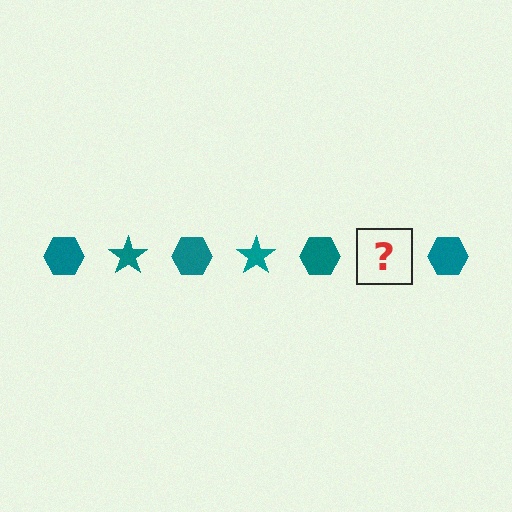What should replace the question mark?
The question mark should be replaced with a teal star.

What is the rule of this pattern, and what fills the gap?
The rule is that the pattern cycles through hexagon, star shapes in teal. The gap should be filled with a teal star.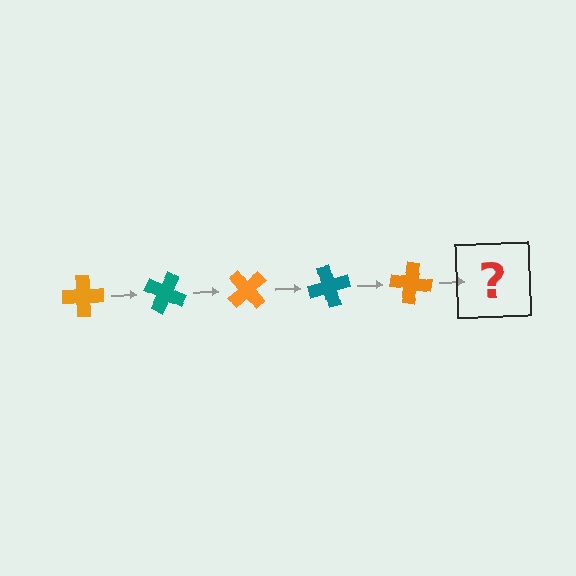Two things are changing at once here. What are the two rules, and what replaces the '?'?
The two rules are that it rotates 25 degrees each step and the color cycles through orange and teal. The '?' should be a teal cross, rotated 125 degrees from the start.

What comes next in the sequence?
The next element should be a teal cross, rotated 125 degrees from the start.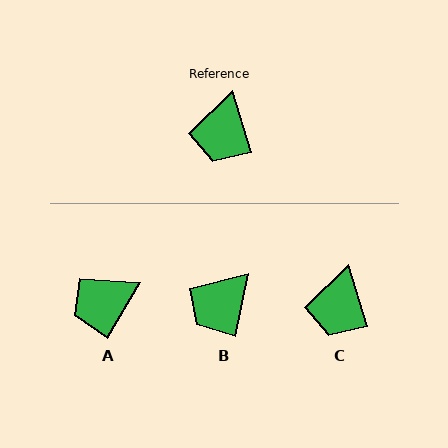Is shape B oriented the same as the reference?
No, it is off by about 30 degrees.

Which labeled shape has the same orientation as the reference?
C.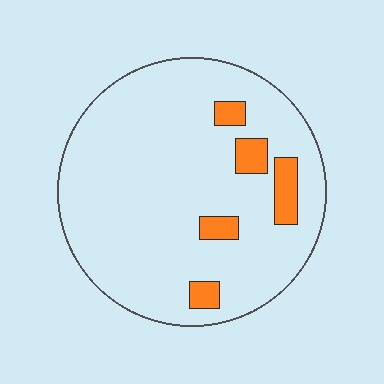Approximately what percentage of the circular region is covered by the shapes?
Approximately 10%.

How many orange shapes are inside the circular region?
5.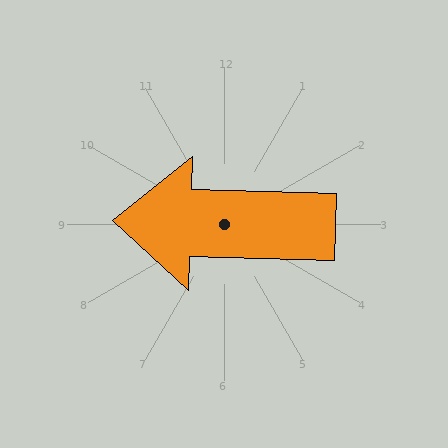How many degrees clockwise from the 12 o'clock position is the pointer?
Approximately 272 degrees.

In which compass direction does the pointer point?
West.